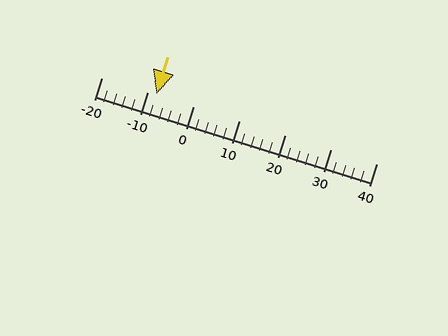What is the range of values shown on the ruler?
The ruler shows values from -20 to 40.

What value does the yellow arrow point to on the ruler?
The yellow arrow points to approximately -8.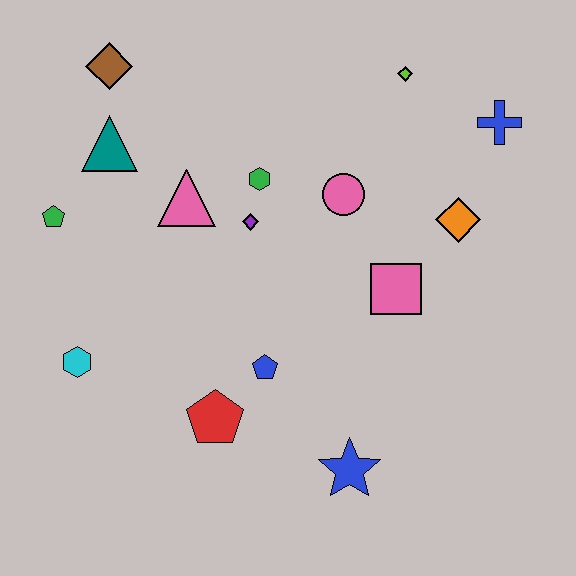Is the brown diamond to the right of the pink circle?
No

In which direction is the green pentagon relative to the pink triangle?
The green pentagon is to the left of the pink triangle.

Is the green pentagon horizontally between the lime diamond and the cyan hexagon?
No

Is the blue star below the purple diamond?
Yes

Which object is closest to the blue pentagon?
The red pentagon is closest to the blue pentagon.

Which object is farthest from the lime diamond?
The cyan hexagon is farthest from the lime diamond.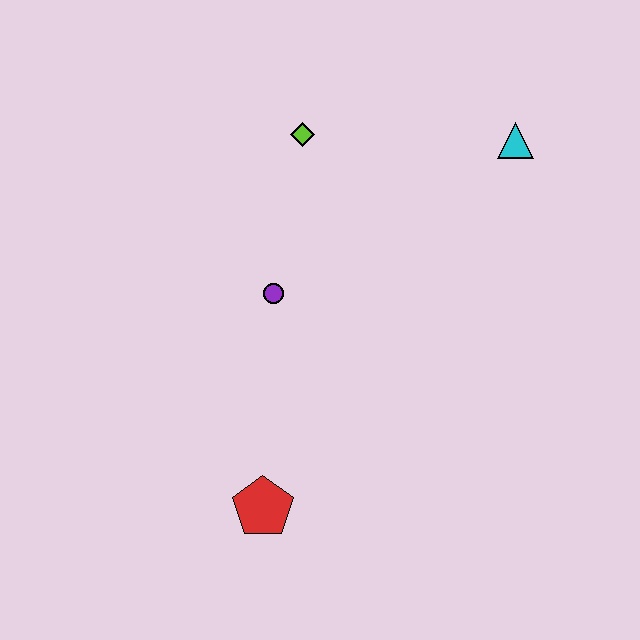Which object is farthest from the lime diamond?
The red pentagon is farthest from the lime diamond.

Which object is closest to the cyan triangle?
The lime diamond is closest to the cyan triangle.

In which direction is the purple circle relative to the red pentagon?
The purple circle is above the red pentagon.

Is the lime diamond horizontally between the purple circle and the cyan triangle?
Yes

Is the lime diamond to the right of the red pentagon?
Yes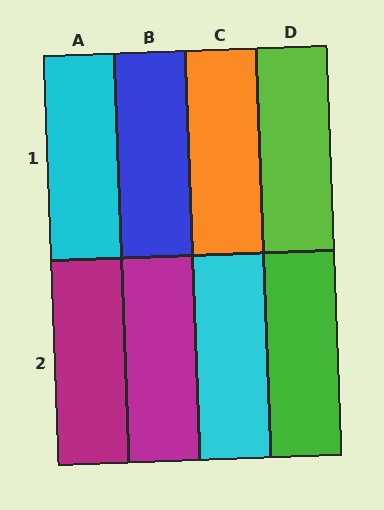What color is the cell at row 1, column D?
Lime.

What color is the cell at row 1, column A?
Cyan.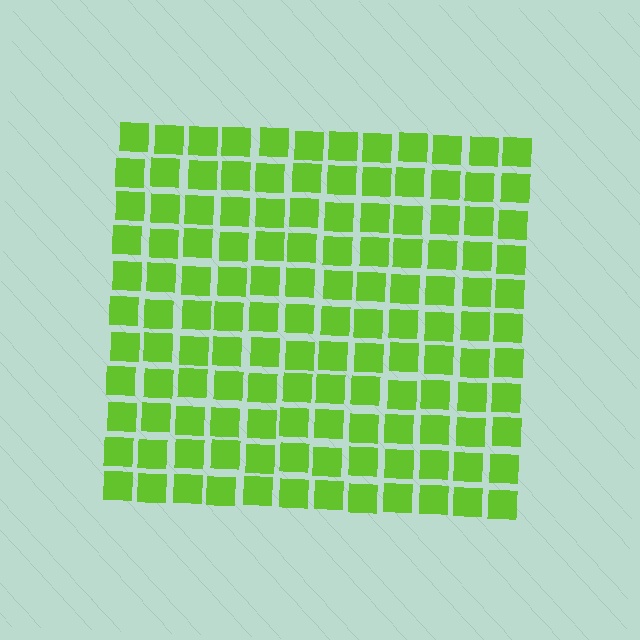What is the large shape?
The large shape is a square.